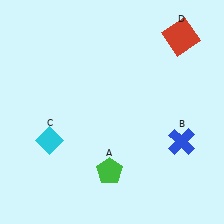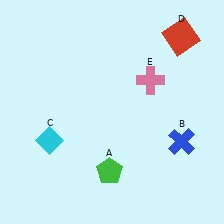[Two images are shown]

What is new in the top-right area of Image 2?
A pink cross (E) was added in the top-right area of Image 2.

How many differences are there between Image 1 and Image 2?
There is 1 difference between the two images.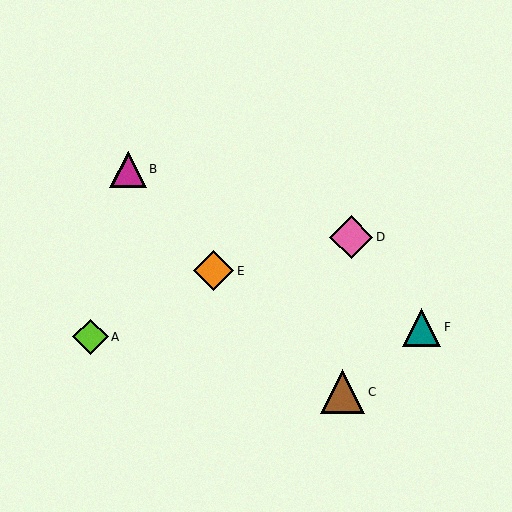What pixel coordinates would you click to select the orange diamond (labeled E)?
Click at (214, 271) to select the orange diamond E.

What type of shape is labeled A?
Shape A is a lime diamond.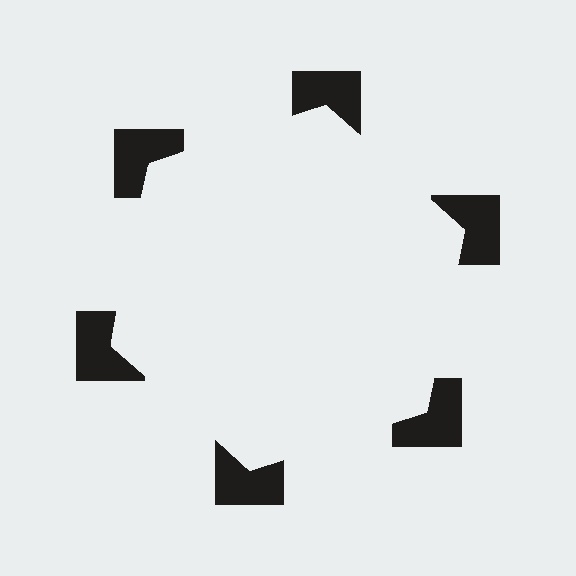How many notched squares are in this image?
There are 6 — one at each vertex of the illusory hexagon.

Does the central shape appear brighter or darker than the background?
It typically appears slightly brighter than the background, even though no actual brightness change is drawn.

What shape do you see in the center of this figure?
An illusory hexagon — its edges are inferred from the aligned wedge cuts in the notched squares, not physically drawn.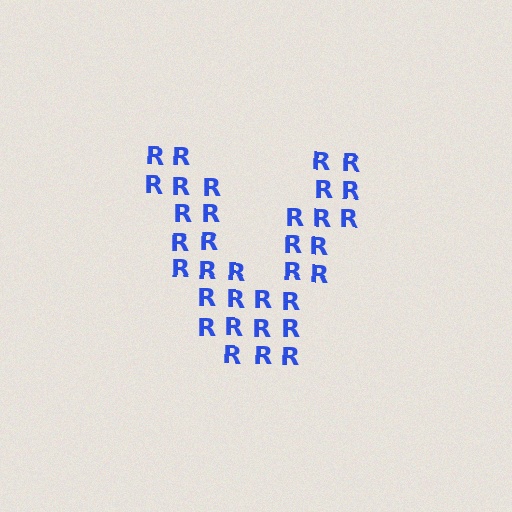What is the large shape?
The large shape is the letter V.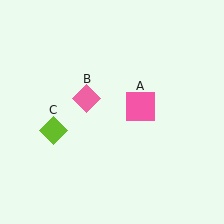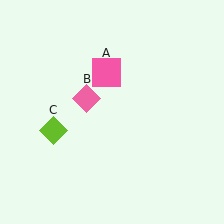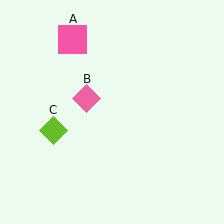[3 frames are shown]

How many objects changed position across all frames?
1 object changed position: pink square (object A).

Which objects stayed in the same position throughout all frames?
Pink diamond (object B) and lime diamond (object C) remained stationary.